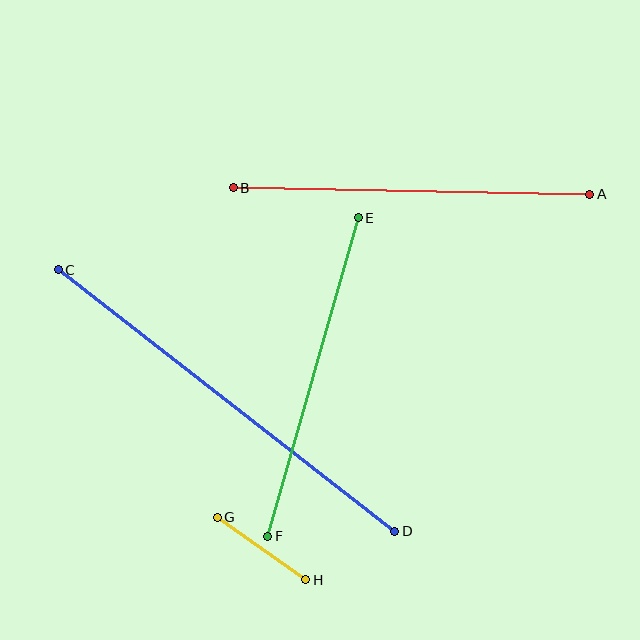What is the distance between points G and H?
The distance is approximately 108 pixels.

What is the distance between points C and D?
The distance is approximately 426 pixels.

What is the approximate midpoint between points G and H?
The midpoint is at approximately (262, 548) pixels.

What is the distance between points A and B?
The distance is approximately 356 pixels.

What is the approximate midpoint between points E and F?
The midpoint is at approximately (313, 377) pixels.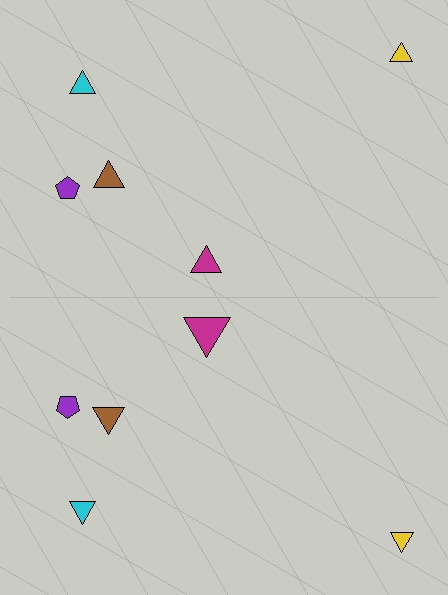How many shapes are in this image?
There are 10 shapes in this image.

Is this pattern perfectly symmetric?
No, the pattern is not perfectly symmetric. The magenta triangle on the bottom side has a different size than its mirror counterpart.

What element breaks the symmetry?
The magenta triangle on the bottom side has a different size than its mirror counterpart.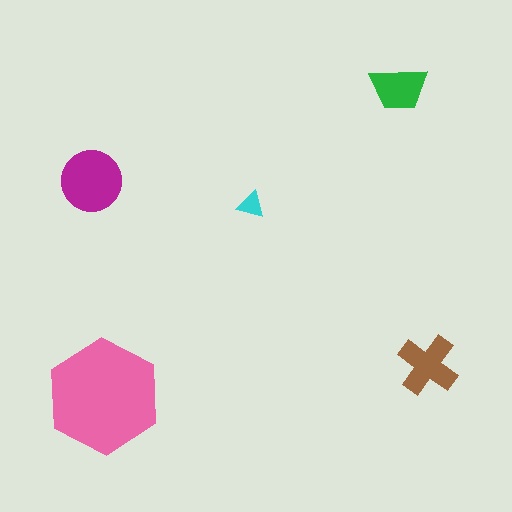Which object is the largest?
The pink hexagon.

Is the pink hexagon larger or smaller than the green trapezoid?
Larger.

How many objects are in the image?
There are 5 objects in the image.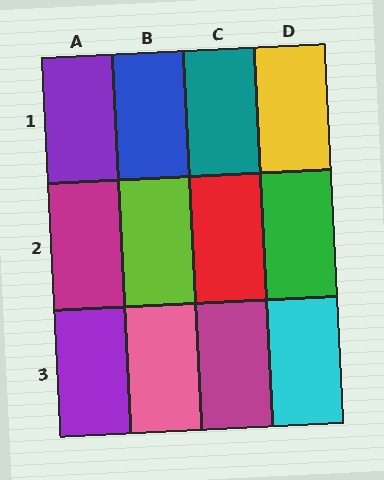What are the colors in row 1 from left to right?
Purple, blue, teal, yellow.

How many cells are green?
1 cell is green.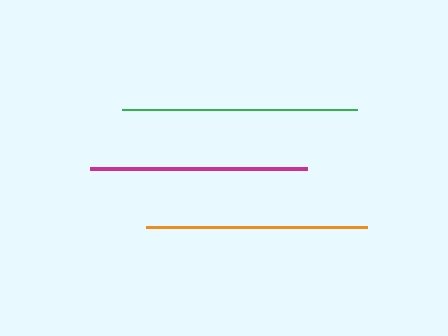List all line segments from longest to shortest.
From longest to shortest: green, orange, magenta.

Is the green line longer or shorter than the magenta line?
The green line is longer than the magenta line.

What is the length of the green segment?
The green segment is approximately 235 pixels long.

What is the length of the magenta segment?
The magenta segment is approximately 217 pixels long.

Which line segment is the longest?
The green line is the longest at approximately 235 pixels.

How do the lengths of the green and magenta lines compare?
The green and magenta lines are approximately the same length.